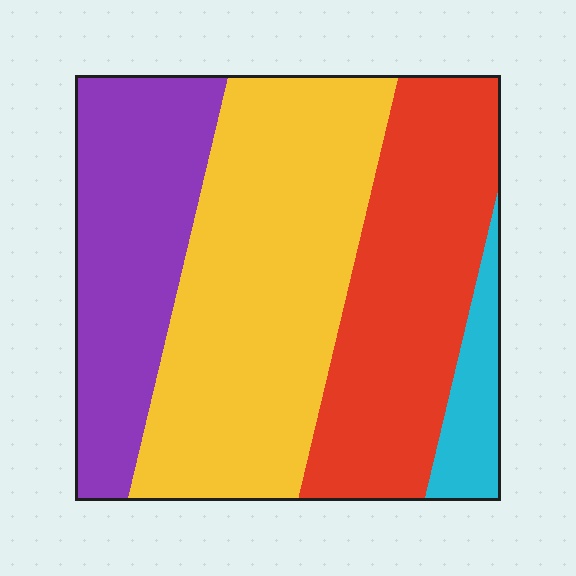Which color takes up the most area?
Yellow, at roughly 40%.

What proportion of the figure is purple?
Purple takes up about one quarter (1/4) of the figure.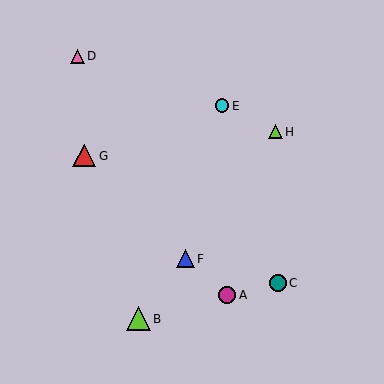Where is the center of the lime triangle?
The center of the lime triangle is at (275, 132).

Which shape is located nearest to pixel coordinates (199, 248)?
The blue triangle (labeled F) at (185, 259) is nearest to that location.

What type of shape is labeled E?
Shape E is a cyan circle.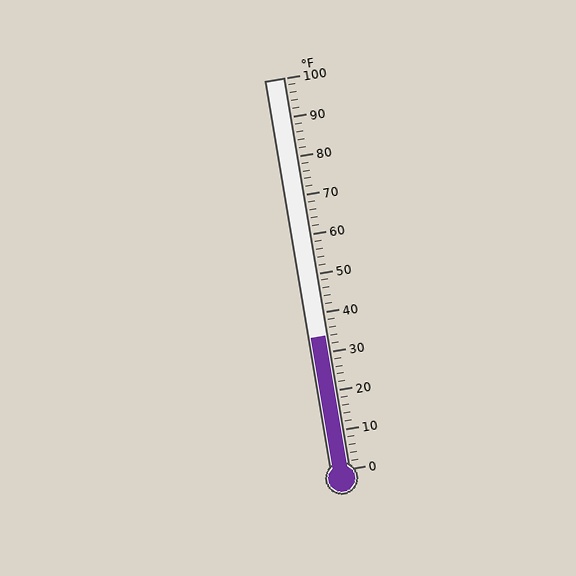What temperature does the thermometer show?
The thermometer shows approximately 34°F.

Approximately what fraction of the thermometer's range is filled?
The thermometer is filled to approximately 35% of its range.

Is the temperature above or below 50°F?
The temperature is below 50°F.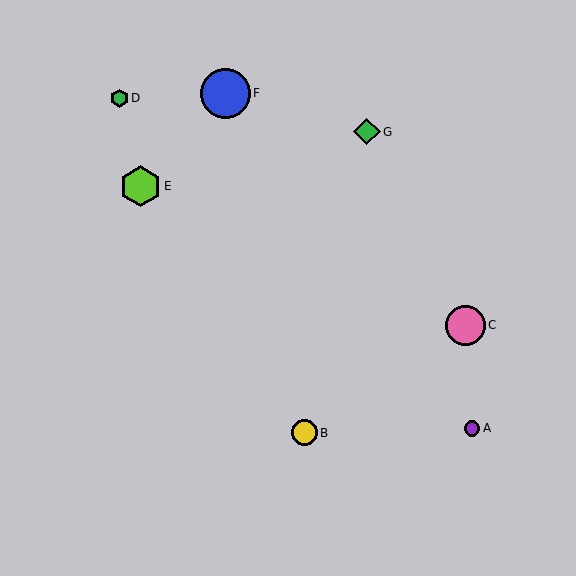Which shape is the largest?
The blue circle (labeled F) is the largest.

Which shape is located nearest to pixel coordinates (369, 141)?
The green diamond (labeled G) at (367, 132) is nearest to that location.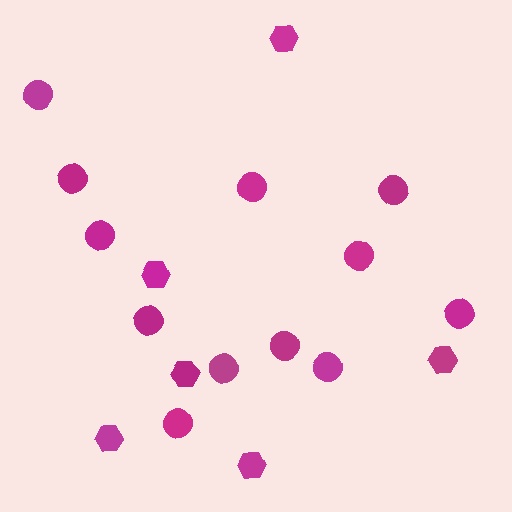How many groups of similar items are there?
There are 2 groups: one group of circles (12) and one group of hexagons (6).